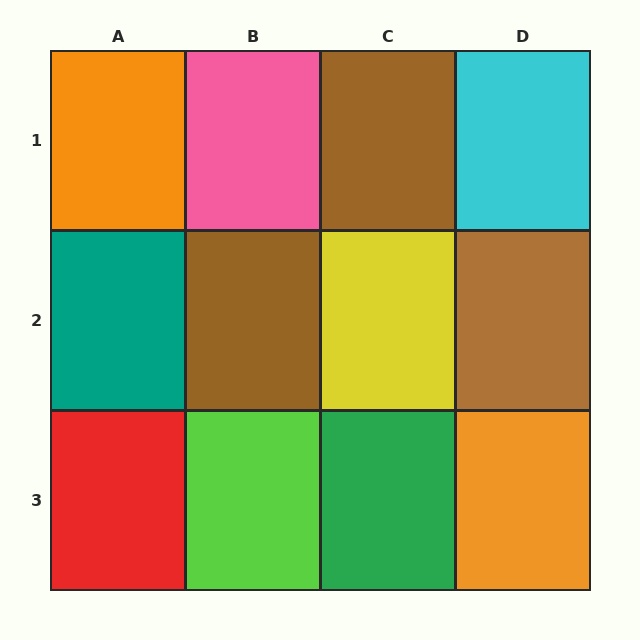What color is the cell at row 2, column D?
Brown.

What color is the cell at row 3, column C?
Green.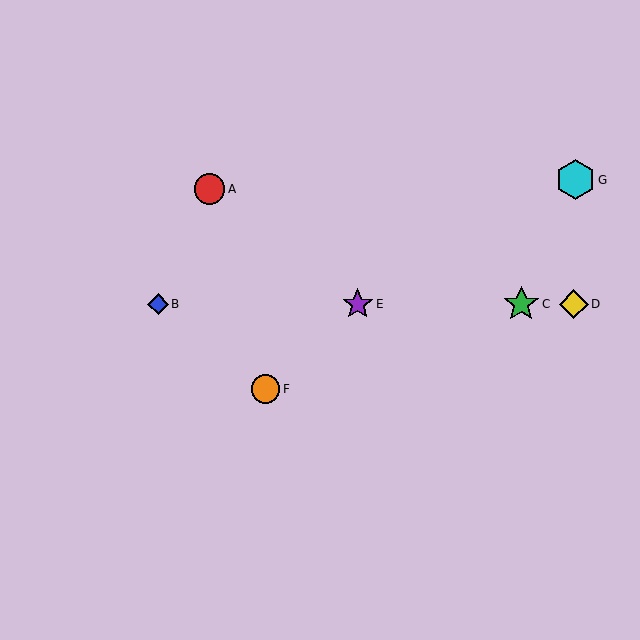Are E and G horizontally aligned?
No, E is at y≈304 and G is at y≈180.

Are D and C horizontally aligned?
Yes, both are at y≈304.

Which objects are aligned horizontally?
Objects B, C, D, E are aligned horizontally.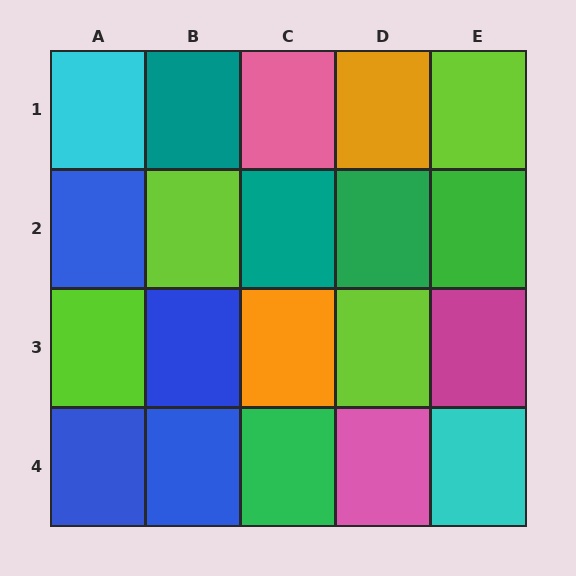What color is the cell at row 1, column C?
Pink.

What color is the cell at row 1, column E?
Lime.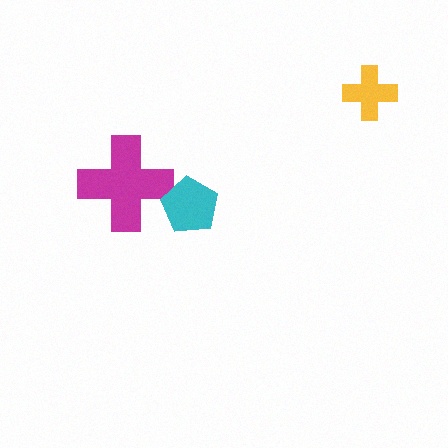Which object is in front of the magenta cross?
The cyan pentagon is in front of the magenta cross.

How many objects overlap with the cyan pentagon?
1 object overlaps with the cyan pentagon.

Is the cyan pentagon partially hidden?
No, no other shape covers it.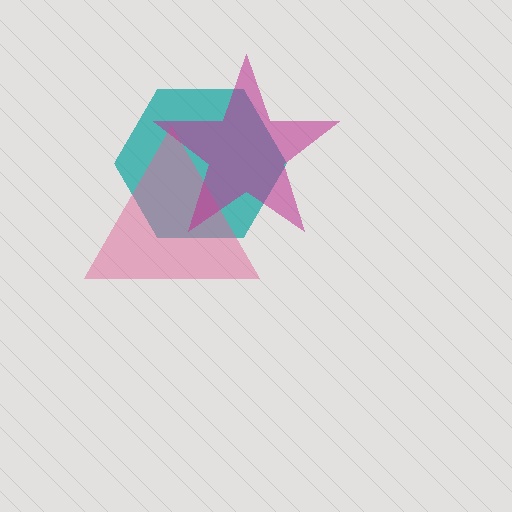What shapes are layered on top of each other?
The layered shapes are: a teal hexagon, a pink triangle, a magenta star.